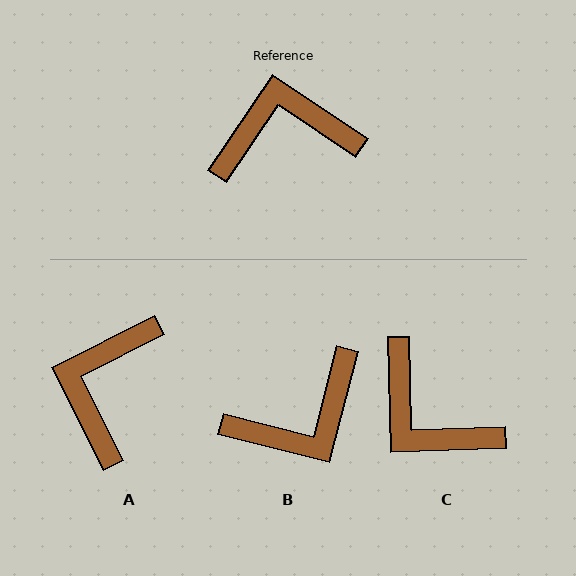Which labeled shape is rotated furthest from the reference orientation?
B, about 161 degrees away.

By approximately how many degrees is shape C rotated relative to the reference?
Approximately 125 degrees counter-clockwise.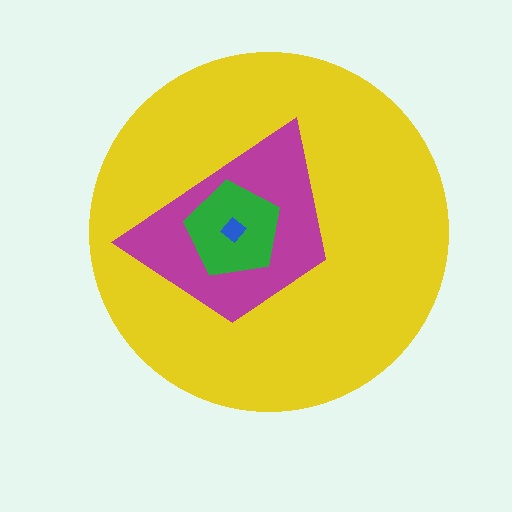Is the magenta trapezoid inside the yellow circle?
Yes.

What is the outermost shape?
The yellow circle.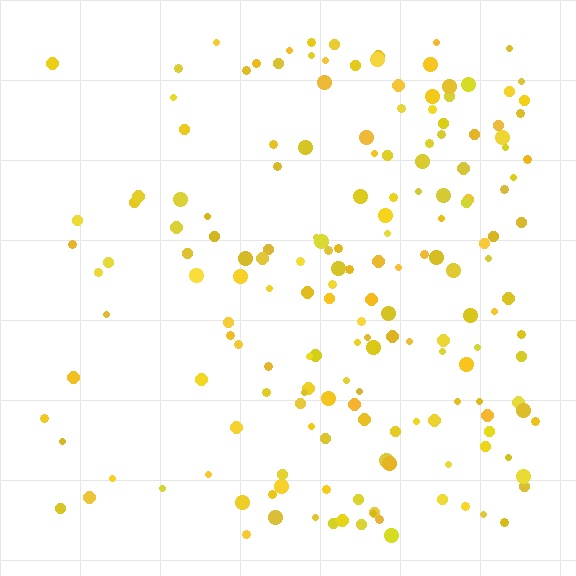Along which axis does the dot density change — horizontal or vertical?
Horizontal.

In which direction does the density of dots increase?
From left to right, with the right side densest.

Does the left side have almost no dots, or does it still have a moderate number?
Still a moderate number, just noticeably fewer than the right.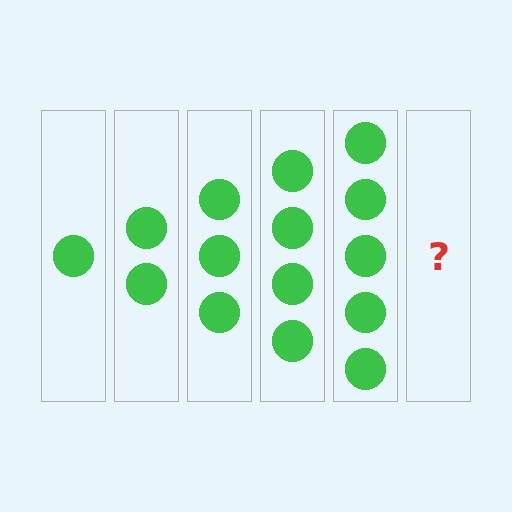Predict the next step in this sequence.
The next step is 6 circles.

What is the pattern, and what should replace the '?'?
The pattern is that each step adds one more circle. The '?' should be 6 circles.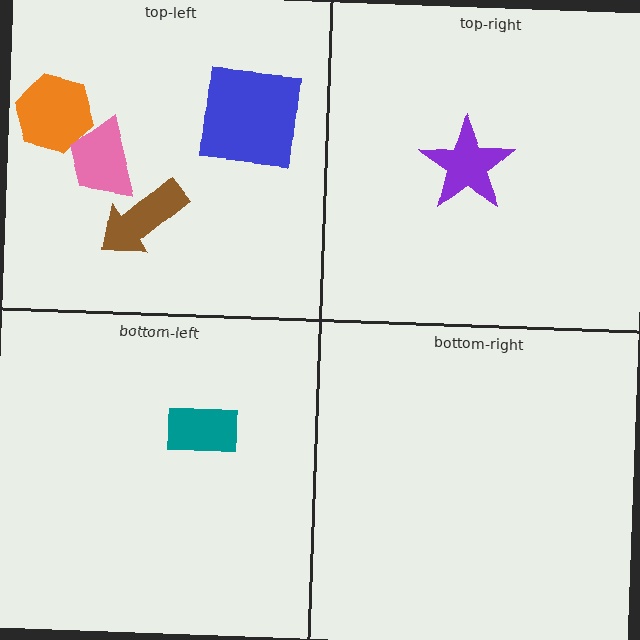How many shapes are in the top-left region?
4.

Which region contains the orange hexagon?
The top-left region.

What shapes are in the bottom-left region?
The teal rectangle.